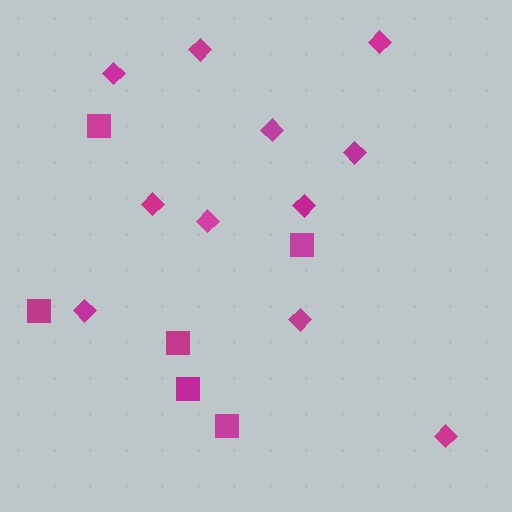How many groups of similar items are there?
There are 2 groups: one group of diamonds (11) and one group of squares (6).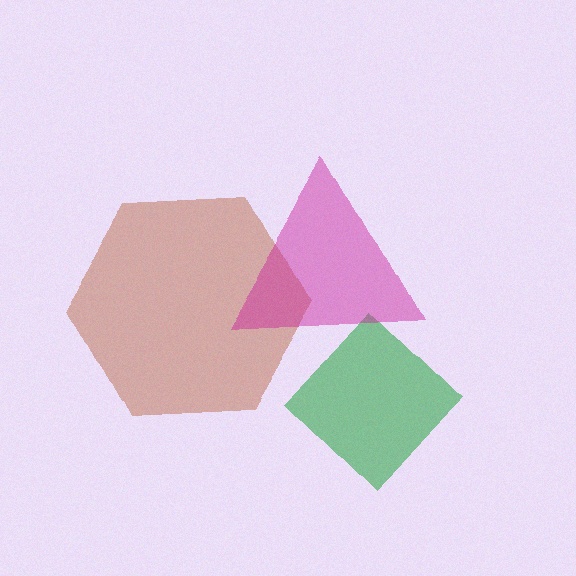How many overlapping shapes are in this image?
There are 3 overlapping shapes in the image.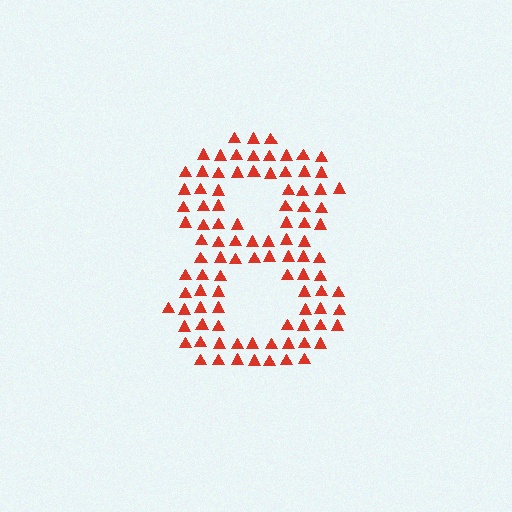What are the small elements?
The small elements are triangles.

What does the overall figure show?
The overall figure shows the digit 8.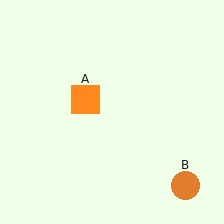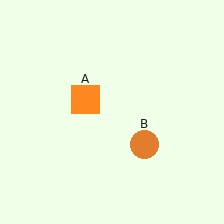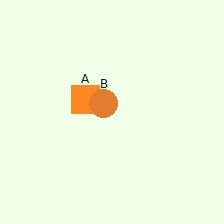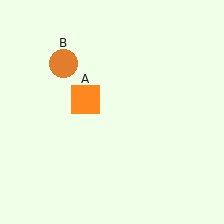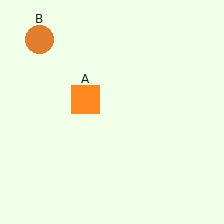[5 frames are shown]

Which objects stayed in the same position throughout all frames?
Orange square (object A) remained stationary.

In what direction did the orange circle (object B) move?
The orange circle (object B) moved up and to the left.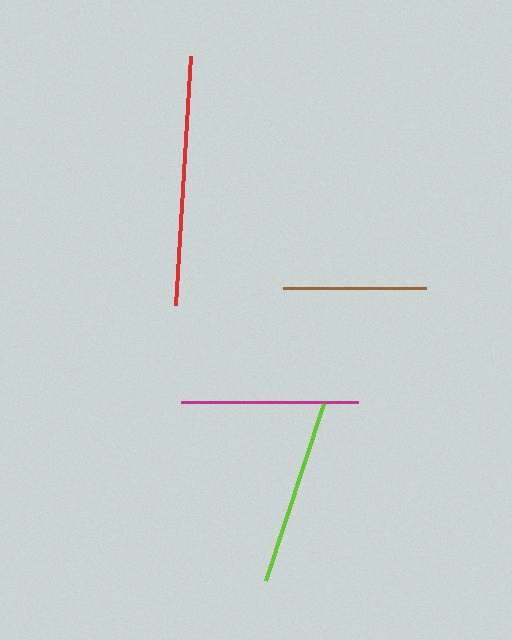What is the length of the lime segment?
The lime segment is approximately 186 pixels long.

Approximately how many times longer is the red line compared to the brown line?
The red line is approximately 1.7 times the length of the brown line.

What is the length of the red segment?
The red segment is approximately 249 pixels long.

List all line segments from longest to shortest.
From longest to shortest: red, lime, magenta, brown.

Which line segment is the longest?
The red line is the longest at approximately 249 pixels.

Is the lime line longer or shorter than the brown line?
The lime line is longer than the brown line.